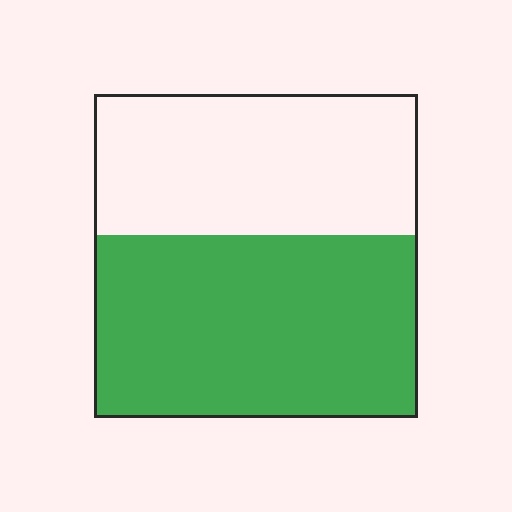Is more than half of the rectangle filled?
Yes.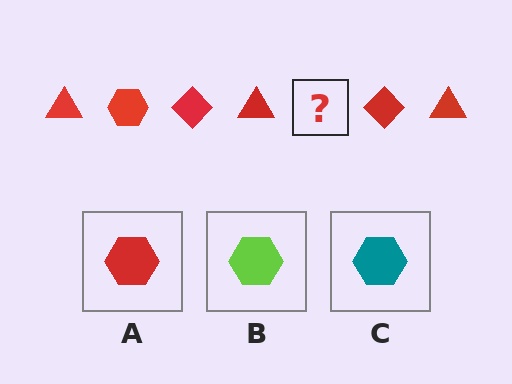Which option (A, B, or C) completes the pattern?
A.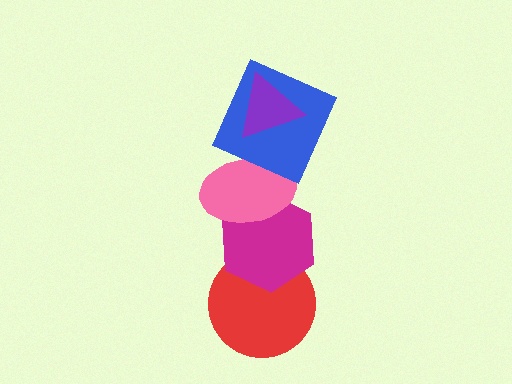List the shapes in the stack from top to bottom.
From top to bottom: the purple triangle, the blue square, the pink ellipse, the magenta hexagon, the red circle.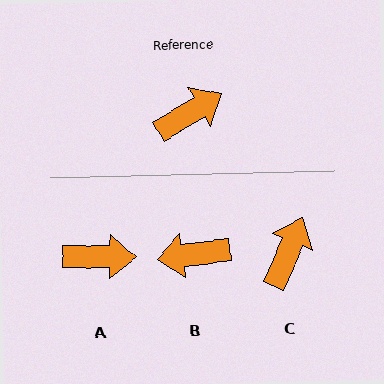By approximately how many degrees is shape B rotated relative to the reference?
Approximately 156 degrees counter-clockwise.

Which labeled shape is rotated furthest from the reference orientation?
B, about 156 degrees away.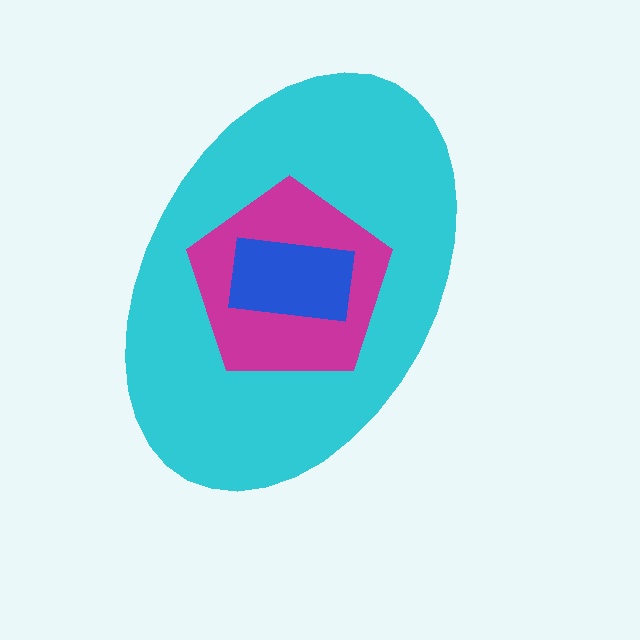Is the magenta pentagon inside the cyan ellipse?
Yes.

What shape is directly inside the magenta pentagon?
The blue rectangle.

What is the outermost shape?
The cyan ellipse.